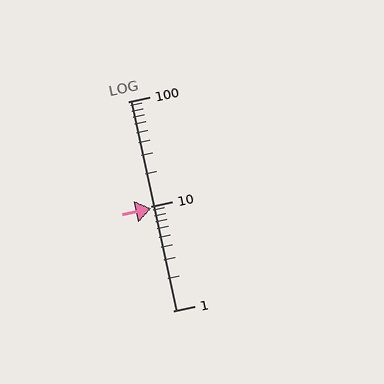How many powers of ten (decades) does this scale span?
The scale spans 2 decades, from 1 to 100.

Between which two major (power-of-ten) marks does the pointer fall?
The pointer is between 1 and 10.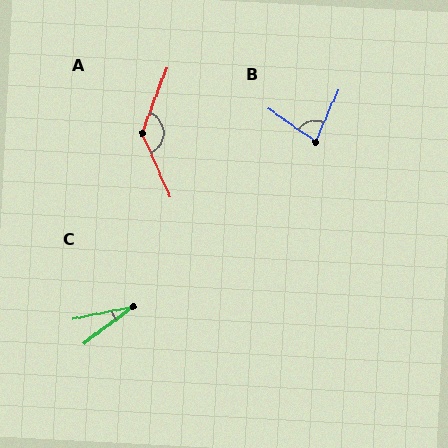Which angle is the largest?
A, at approximately 136 degrees.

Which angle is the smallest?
C, at approximately 24 degrees.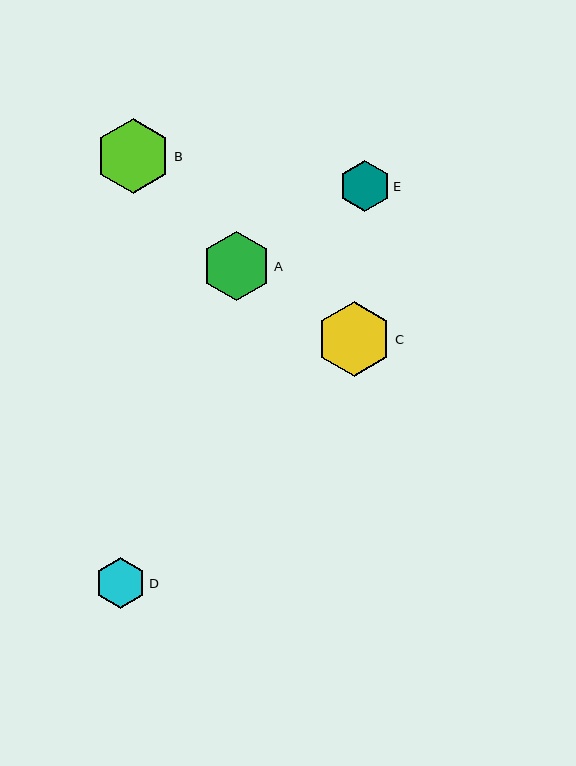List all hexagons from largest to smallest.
From largest to smallest: B, C, A, E, D.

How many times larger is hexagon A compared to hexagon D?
Hexagon A is approximately 1.4 times the size of hexagon D.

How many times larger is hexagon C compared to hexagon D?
Hexagon C is approximately 1.5 times the size of hexagon D.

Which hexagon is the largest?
Hexagon B is the largest with a size of approximately 75 pixels.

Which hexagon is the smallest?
Hexagon D is the smallest with a size of approximately 51 pixels.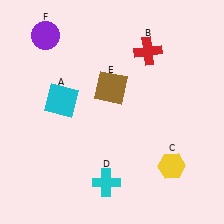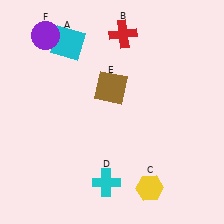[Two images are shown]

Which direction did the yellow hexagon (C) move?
The yellow hexagon (C) moved left.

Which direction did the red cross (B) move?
The red cross (B) moved left.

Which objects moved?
The objects that moved are: the cyan square (A), the red cross (B), the yellow hexagon (C).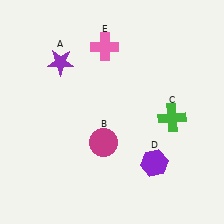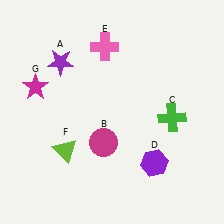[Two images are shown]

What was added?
A lime triangle (F), a magenta star (G) were added in Image 2.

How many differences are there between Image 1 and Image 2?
There are 2 differences between the two images.